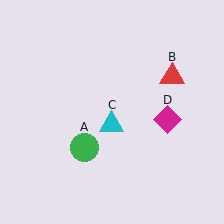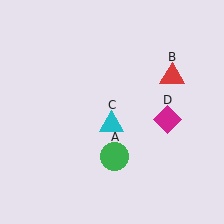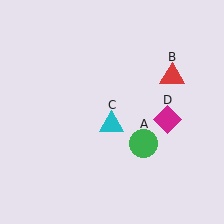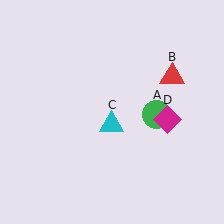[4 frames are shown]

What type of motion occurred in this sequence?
The green circle (object A) rotated counterclockwise around the center of the scene.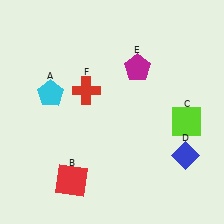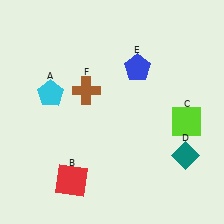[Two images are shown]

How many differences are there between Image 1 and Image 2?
There are 3 differences between the two images.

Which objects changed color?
D changed from blue to teal. E changed from magenta to blue. F changed from red to brown.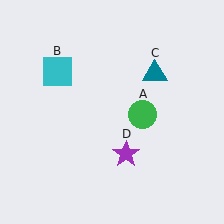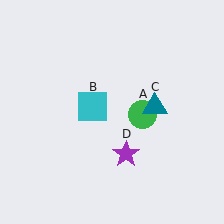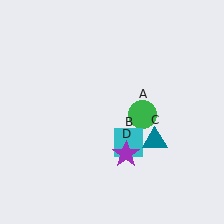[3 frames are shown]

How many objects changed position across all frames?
2 objects changed position: cyan square (object B), teal triangle (object C).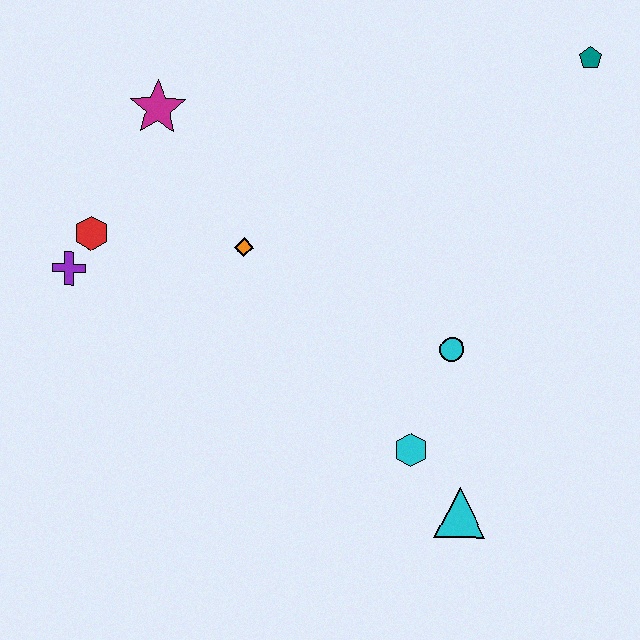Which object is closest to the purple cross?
The red hexagon is closest to the purple cross.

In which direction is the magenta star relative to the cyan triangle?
The magenta star is above the cyan triangle.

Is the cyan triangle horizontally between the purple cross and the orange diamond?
No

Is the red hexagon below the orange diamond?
No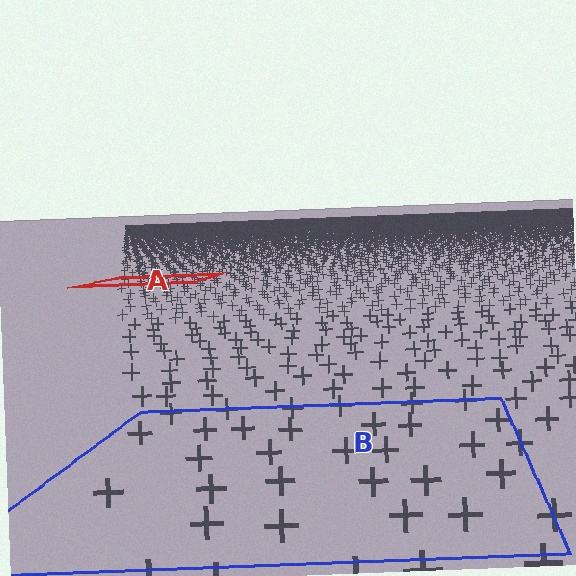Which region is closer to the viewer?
Region B is closer. The texture elements there are larger and more spread out.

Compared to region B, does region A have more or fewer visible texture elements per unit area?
Region A has more texture elements per unit area — they are packed more densely because it is farther away.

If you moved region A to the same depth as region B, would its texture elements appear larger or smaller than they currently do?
They would appear larger. At a closer depth, the same texture elements are projected at a bigger on-screen size.